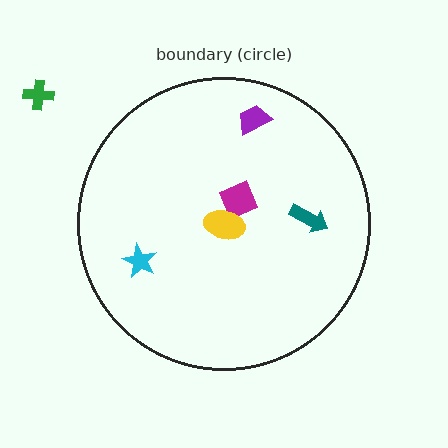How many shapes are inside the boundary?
5 inside, 1 outside.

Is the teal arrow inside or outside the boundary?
Inside.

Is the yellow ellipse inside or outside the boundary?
Inside.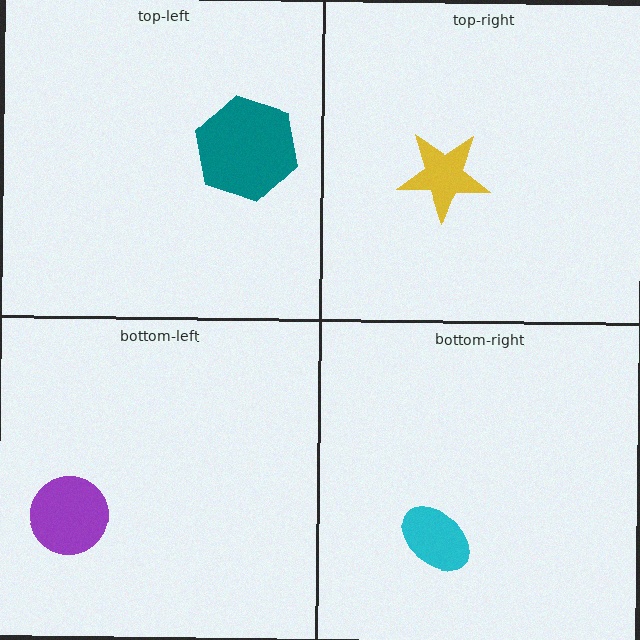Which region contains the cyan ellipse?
The bottom-right region.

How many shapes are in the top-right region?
1.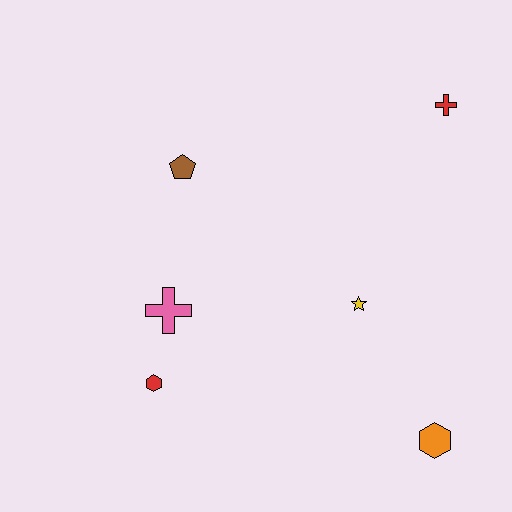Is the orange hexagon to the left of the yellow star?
No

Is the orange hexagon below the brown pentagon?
Yes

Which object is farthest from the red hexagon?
The red cross is farthest from the red hexagon.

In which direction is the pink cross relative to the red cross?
The pink cross is to the left of the red cross.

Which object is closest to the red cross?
The yellow star is closest to the red cross.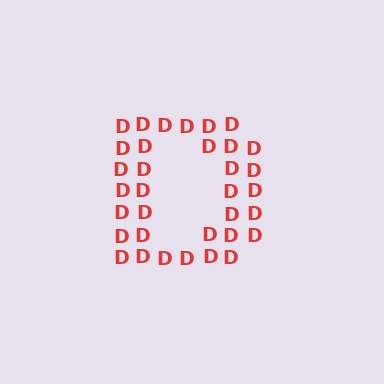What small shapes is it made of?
It is made of small letter D's.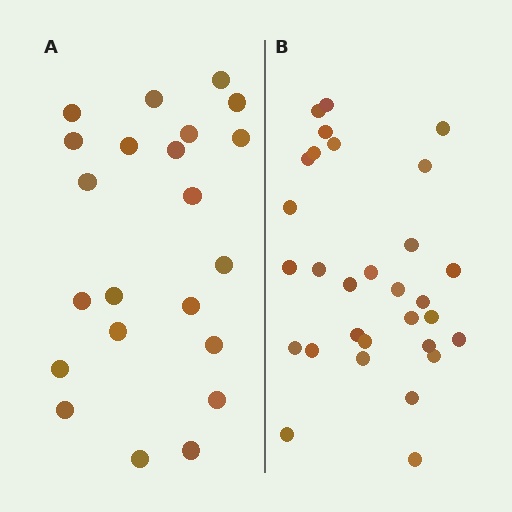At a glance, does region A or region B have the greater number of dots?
Region B (the right region) has more dots.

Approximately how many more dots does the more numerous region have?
Region B has roughly 8 or so more dots than region A.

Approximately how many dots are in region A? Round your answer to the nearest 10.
About 20 dots. (The exact count is 22, which rounds to 20.)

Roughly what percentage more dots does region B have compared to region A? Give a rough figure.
About 35% more.